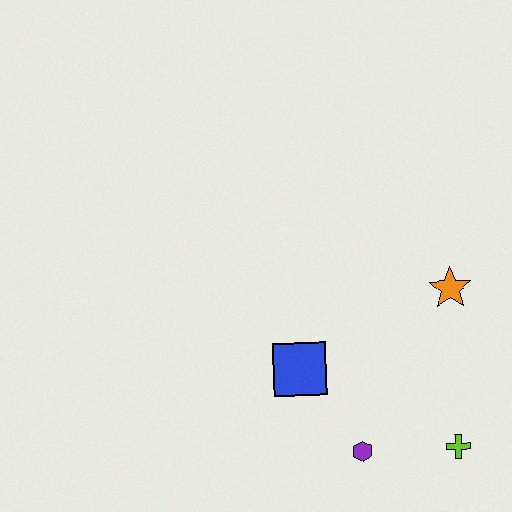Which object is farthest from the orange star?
The purple hexagon is farthest from the orange star.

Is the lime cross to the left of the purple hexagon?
No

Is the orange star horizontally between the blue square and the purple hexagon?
No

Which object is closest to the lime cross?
The purple hexagon is closest to the lime cross.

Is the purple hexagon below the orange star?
Yes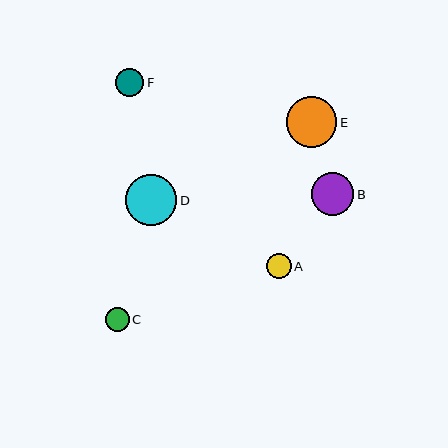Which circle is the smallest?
Circle C is the smallest with a size of approximately 24 pixels.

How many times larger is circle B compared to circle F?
Circle B is approximately 1.5 times the size of circle F.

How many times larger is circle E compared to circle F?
Circle E is approximately 1.8 times the size of circle F.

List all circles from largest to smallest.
From largest to smallest: D, E, B, F, A, C.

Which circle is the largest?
Circle D is the largest with a size of approximately 51 pixels.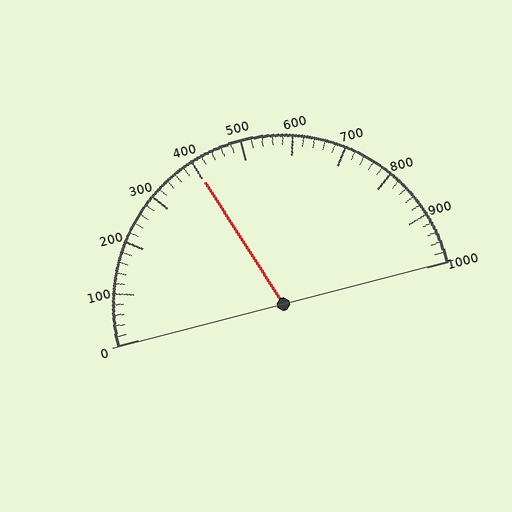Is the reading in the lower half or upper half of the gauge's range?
The reading is in the lower half of the range (0 to 1000).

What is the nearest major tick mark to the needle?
The nearest major tick mark is 400.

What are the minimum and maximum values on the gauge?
The gauge ranges from 0 to 1000.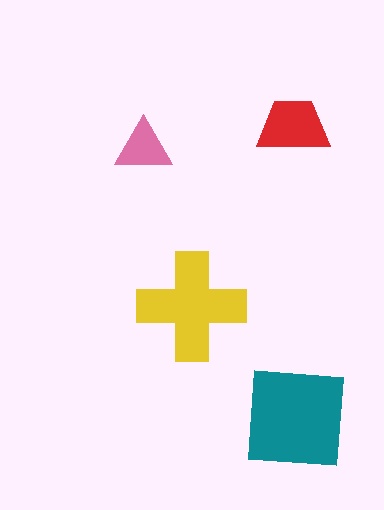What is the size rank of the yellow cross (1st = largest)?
2nd.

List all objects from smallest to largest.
The pink triangle, the red trapezoid, the yellow cross, the teal square.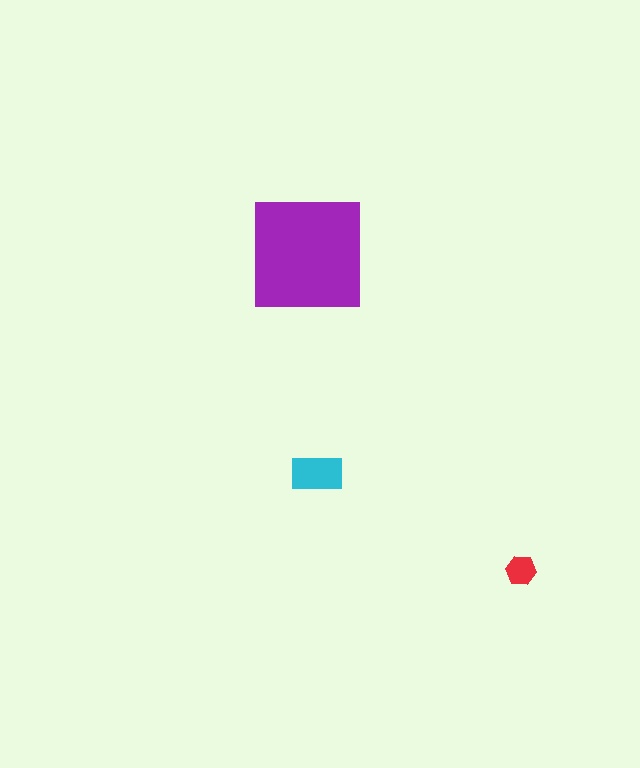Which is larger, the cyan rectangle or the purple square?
The purple square.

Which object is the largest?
The purple square.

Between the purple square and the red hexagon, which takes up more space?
The purple square.